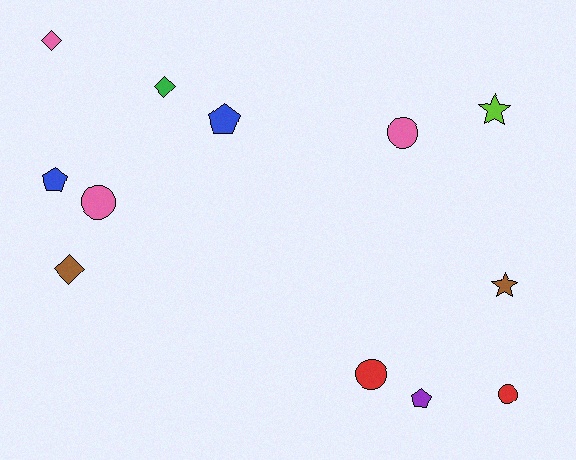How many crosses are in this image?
There are no crosses.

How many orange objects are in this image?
There are no orange objects.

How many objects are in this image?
There are 12 objects.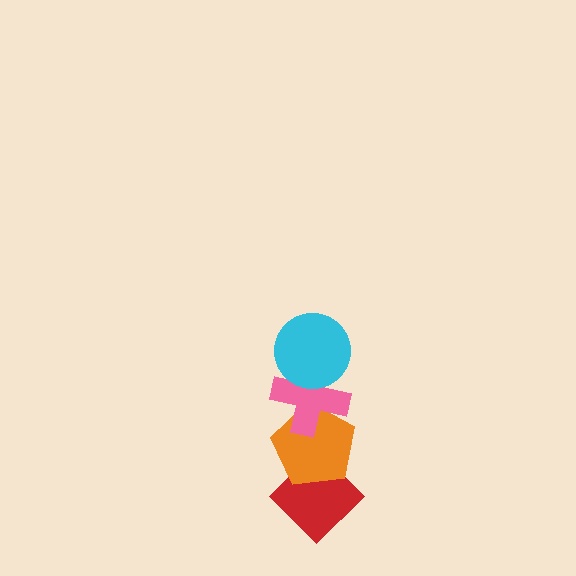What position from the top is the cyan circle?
The cyan circle is 1st from the top.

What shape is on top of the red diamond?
The orange pentagon is on top of the red diamond.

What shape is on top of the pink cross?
The cyan circle is on top of the pink cross.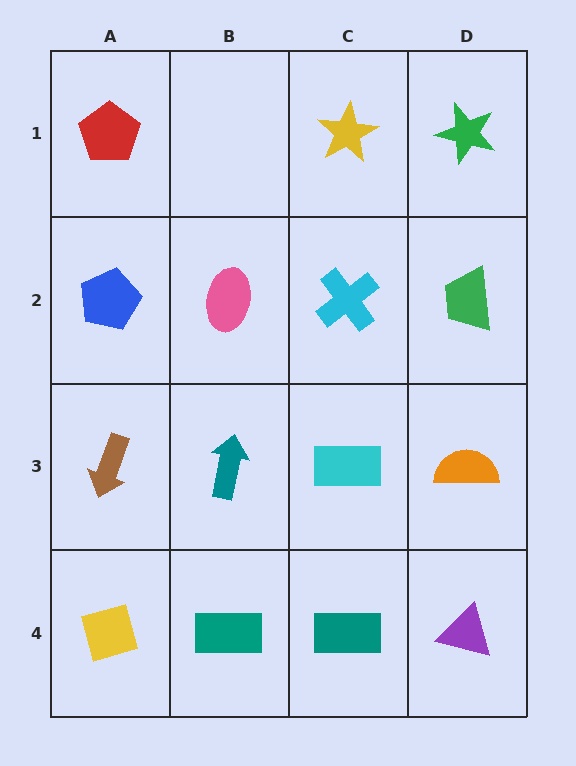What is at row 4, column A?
A yellow diamond.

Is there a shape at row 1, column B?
No, that cell is empty.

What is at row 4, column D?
A purple triangle.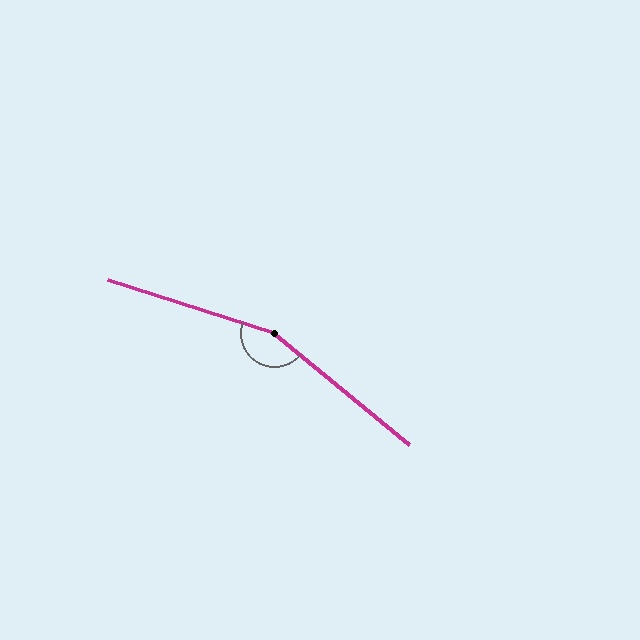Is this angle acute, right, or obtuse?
It is obtuse.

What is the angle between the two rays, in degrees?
Approximately 158 degrees.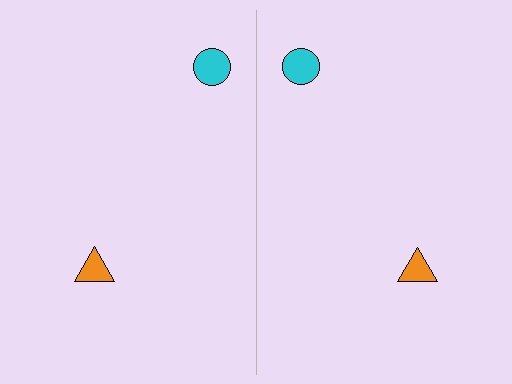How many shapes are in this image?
There are 4 shapes in this image.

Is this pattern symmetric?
Yes, this pattern has bilateral (reflection) symmetry.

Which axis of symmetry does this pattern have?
The pattern has a vertical axis of symmetry running through the center of the image.